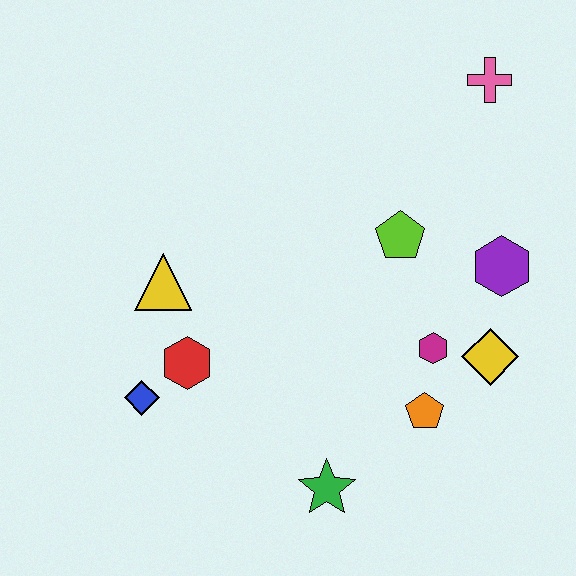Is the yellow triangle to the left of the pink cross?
Yes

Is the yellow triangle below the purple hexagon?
Yes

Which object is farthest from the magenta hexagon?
The blue diamond is farthest from the magenta hexagon.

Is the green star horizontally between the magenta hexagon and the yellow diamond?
No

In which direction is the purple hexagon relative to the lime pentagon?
The purple hexagon is to the right of the lime pentagon.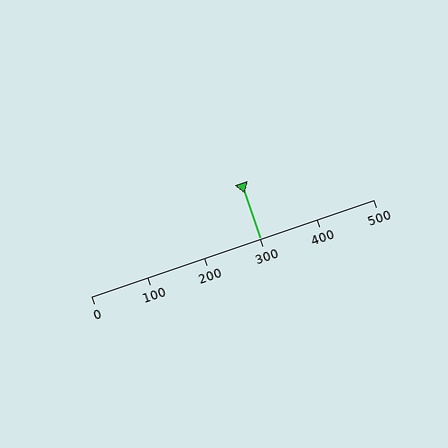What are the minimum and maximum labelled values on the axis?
The axis runs from 0 to 500.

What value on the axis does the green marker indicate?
The marker indicates approximately 300.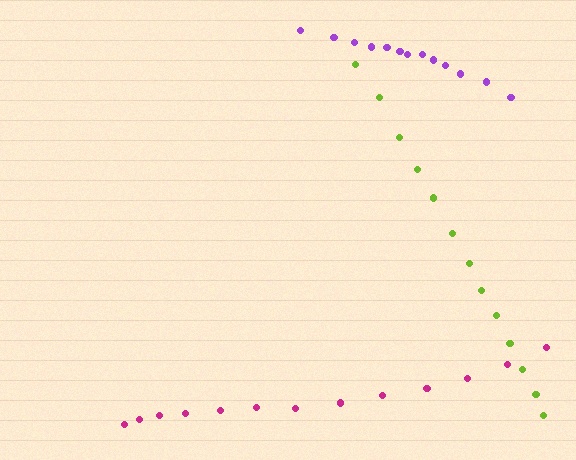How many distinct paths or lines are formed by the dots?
There are 3 distinct paths.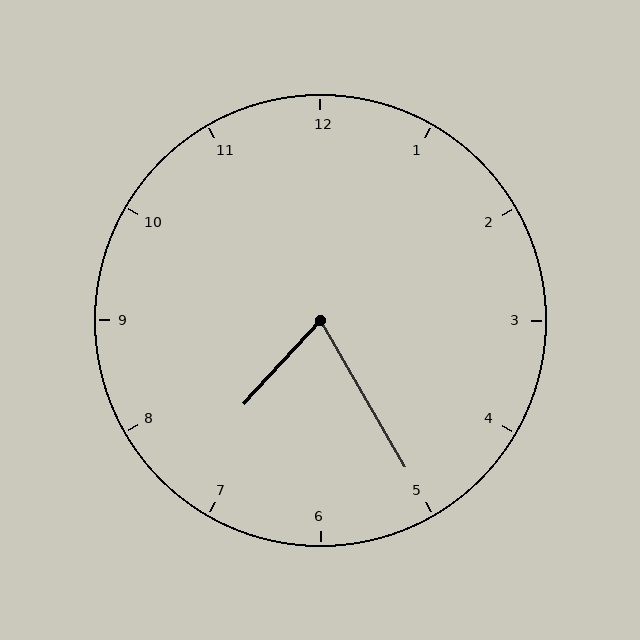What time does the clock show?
7:25.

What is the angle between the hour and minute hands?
Approximately 72 degrees.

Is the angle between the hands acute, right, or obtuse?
It is acute.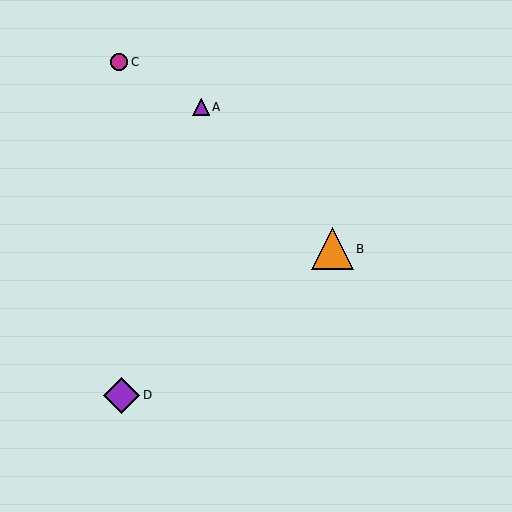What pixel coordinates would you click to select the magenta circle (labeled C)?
Click at (119, 62) to select the magenta circle C.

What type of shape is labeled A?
Shape A is a purple triangle.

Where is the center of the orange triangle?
The center of the orange triangle is at (332, 249).